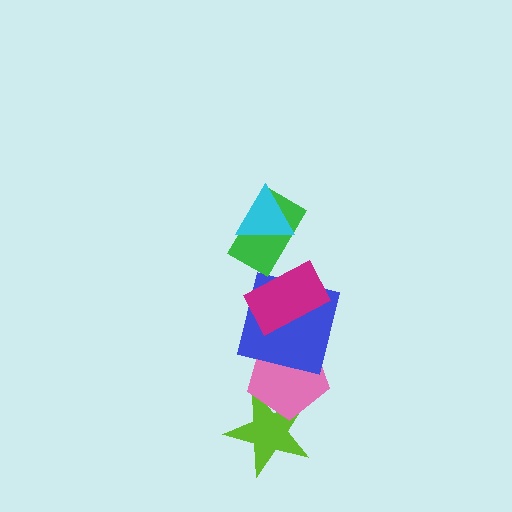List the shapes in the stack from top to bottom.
From top to bottom: the cyan triangle, the green rectangle, the magenta rectangle, the blue square, the pink pentagon, the lime star.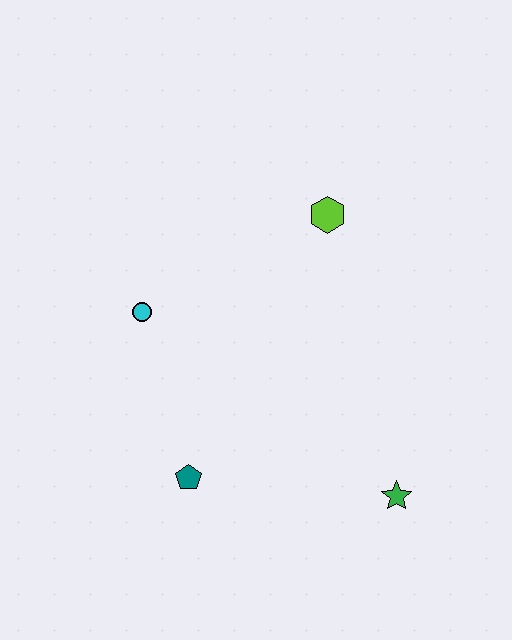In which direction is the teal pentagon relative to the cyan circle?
The teal pentagon is below the cyan circle.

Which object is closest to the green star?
The teal pentagon is closest to the green star.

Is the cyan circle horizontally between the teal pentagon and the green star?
No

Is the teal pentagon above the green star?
Yes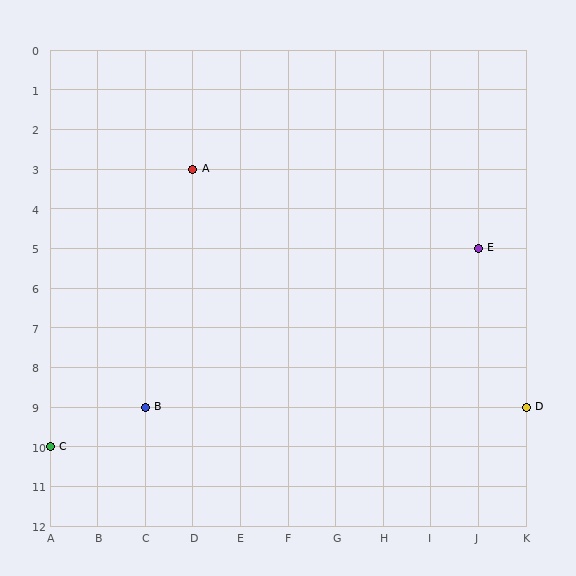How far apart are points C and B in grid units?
Points C and B are 2 columns and 1 row apart (about 2.2 grid units diagonally).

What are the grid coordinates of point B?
Point B is at grid coordinates (C, 9).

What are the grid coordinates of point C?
Point C is at grid coordinates (A, 10).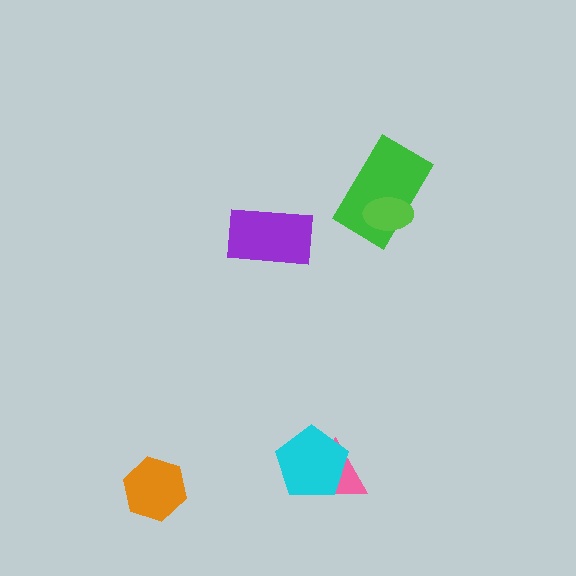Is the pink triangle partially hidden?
Yes, it is partially covered by another shape.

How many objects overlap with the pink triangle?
1 object overlaps with the pink triangle.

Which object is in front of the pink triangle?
The cyan pentagon is in front of the pink triangle.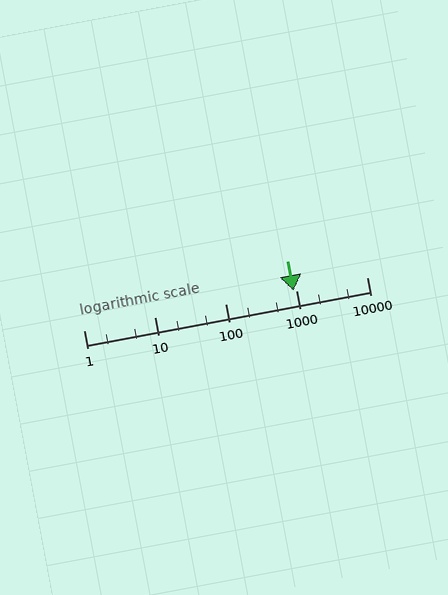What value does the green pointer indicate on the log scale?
The pointer indicates approximately 910.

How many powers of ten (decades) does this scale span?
The scale spans 4 decades, from 1 to 10000.